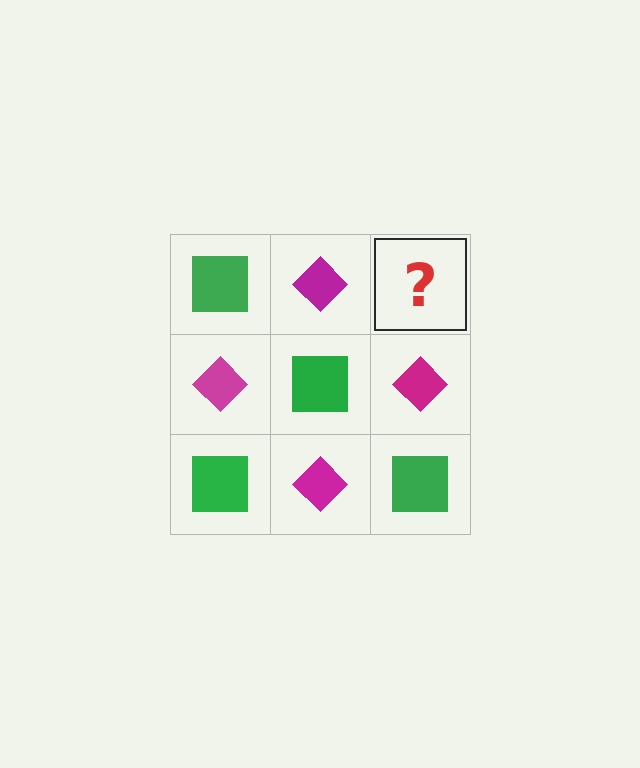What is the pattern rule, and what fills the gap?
The rule is that it alternates green square and magenta diamond in a checkerboard pattern. The gap should be filled with a green square.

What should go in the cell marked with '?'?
The missing cell should contain a green square.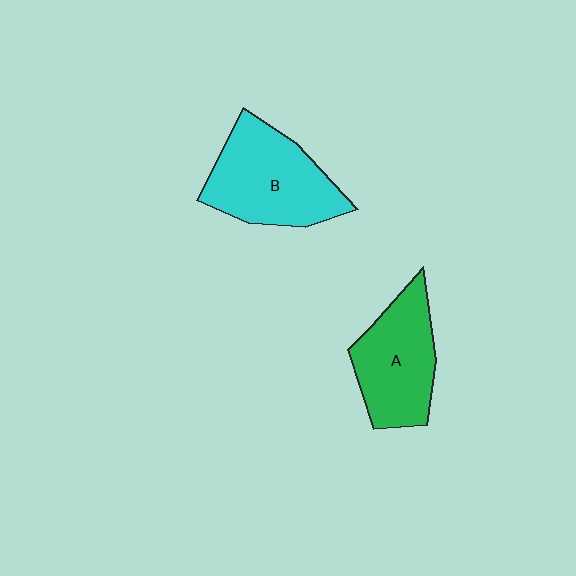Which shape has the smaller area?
Shape A (green).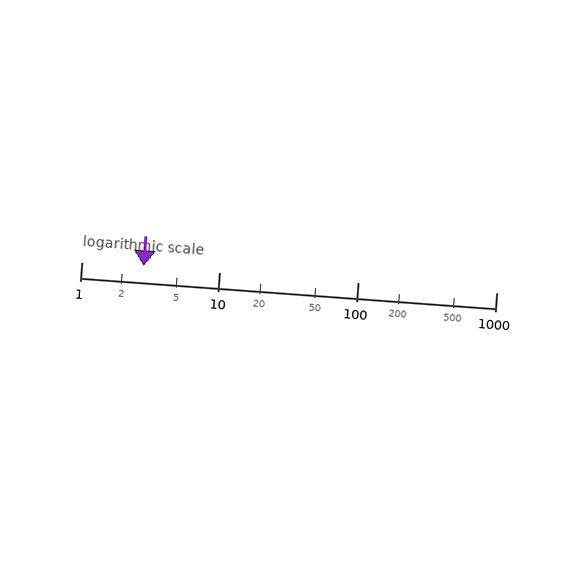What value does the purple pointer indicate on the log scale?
The pointer indicates approximately 2.8.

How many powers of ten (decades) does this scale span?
The scale spans 3 decades, from 1 to 1000.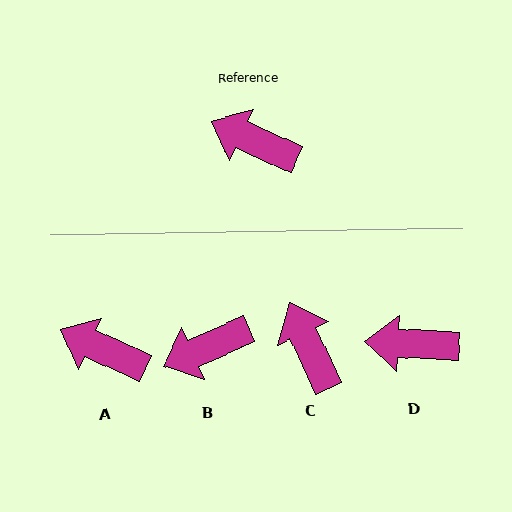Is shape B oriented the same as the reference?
No, it is off by about 48 degrees.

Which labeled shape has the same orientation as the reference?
A.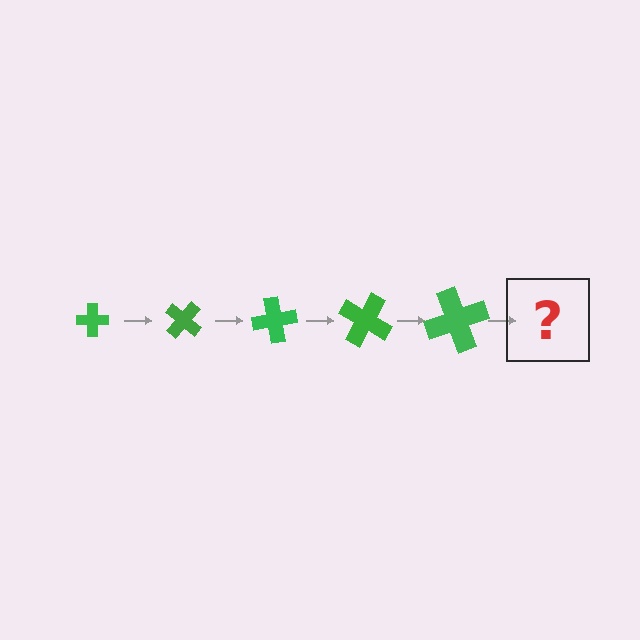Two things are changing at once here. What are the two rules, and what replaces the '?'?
The two rules are that the cross grows larger each step and it rotates 40 degrees each step. The '?' should be a cross, larger than the previous one and rotated 200 degrees from the start.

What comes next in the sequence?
The next element should be a cross, larger than the previous one and rotated 200 degrees from the start.